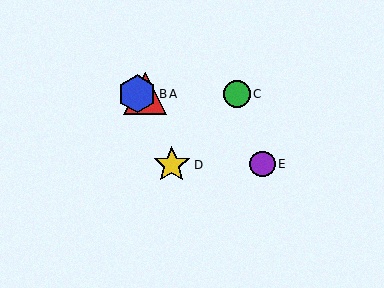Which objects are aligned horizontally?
Objects A, B, C are aligned horizontally.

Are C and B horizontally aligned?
Yes, both are at y≈94.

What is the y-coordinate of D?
Object D is at y≈165.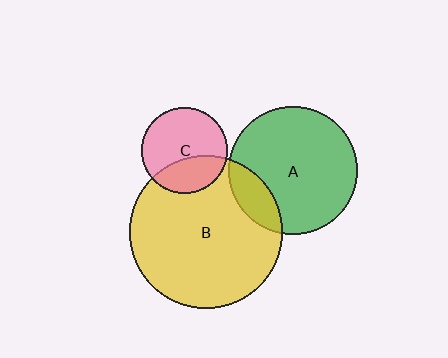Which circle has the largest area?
Circle B (yellow).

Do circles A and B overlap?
Yes.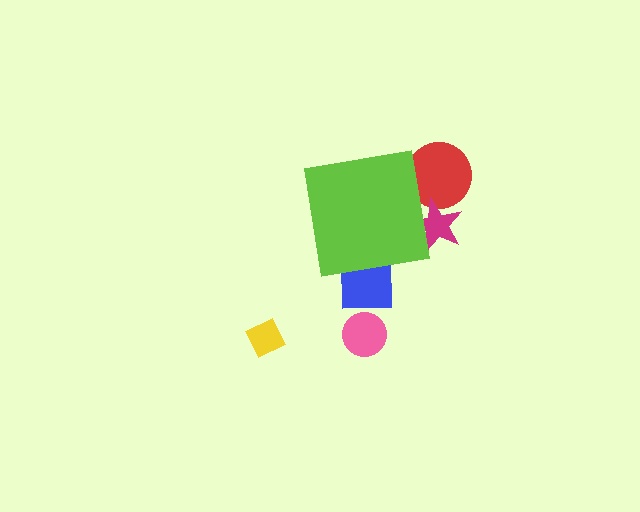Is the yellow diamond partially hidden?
No, the yellow diamond is fully visible.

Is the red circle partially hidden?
Yes, the red circle is partially hidden behind the lime square.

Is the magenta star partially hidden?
Yes, the magenta star is partially hidden behind the lime square.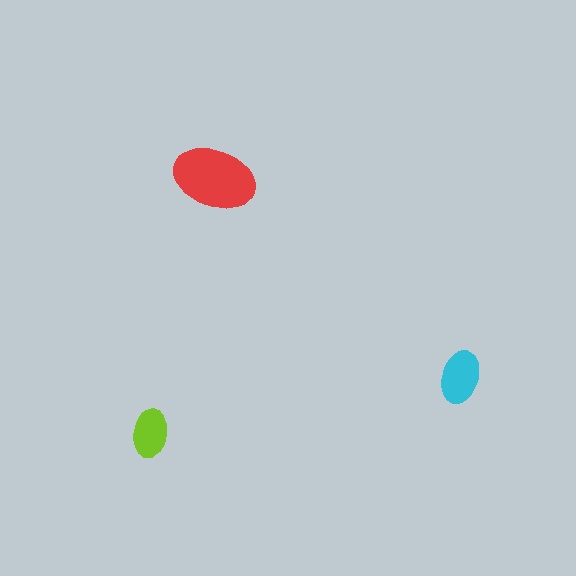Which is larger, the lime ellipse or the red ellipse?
The red one.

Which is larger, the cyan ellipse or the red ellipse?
The red one.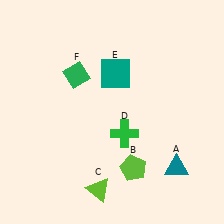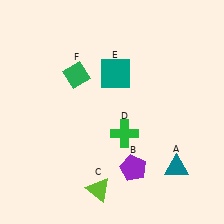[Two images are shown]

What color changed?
The pentagon (B) changed from lime in Image 1 to purple in Image 2.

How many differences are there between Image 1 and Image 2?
There is 1 difference between the two images.